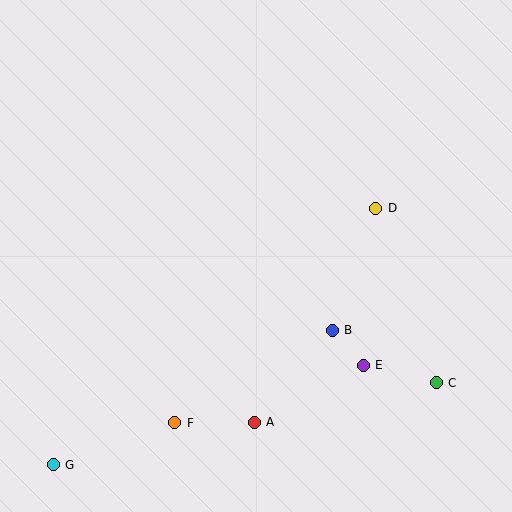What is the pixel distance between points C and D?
The distance between C and D is 185 pixels.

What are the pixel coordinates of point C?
Point C is at (436, 383).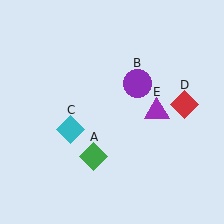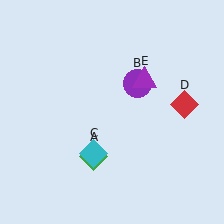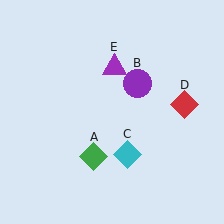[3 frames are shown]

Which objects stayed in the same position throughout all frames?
Green diamond (object A) and purple circle (object B) and red diamond (object D) remained stationary.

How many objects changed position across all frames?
2 objects changed position: cyan diamond (object C), purple triangle (object E).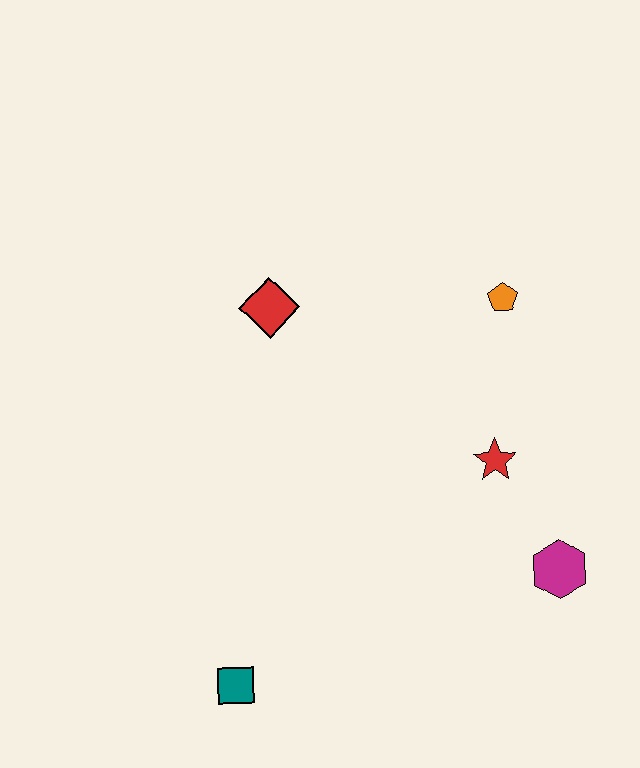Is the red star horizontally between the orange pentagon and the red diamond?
Yes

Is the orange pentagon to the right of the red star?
Yes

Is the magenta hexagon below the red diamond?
Yes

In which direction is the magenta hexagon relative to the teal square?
The magenta hexagon is to the right of the teal square.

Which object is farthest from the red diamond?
The magenta hexagon is farthest from the red diamond.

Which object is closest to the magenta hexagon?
The red star is closest to the magenta hexagon.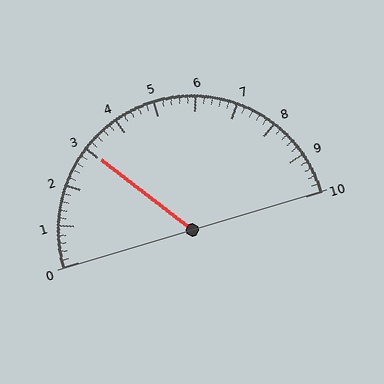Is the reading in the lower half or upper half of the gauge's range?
The reading is in the lower half of the range (0 to 10).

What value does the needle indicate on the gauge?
The needle indicates approximately 3.0.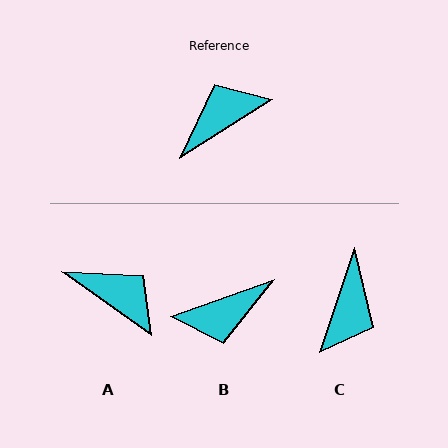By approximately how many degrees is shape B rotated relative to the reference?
Approximately 167 degrees counter-clockwise.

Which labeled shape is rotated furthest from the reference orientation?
B, about 167 degrees away.